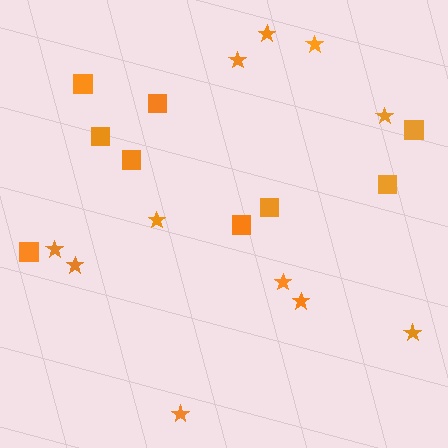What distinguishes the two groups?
There are 2 groups: one group of stars (11) and one group of squares (9).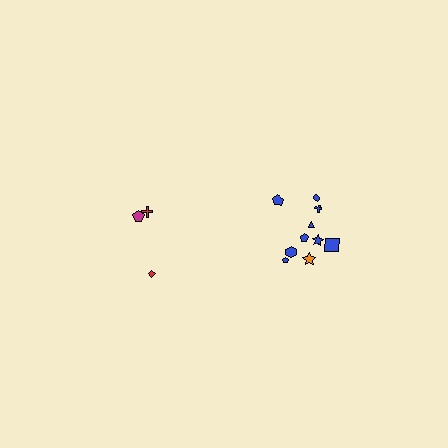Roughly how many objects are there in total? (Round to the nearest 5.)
Roughly 15 objects in total.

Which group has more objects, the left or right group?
The right group.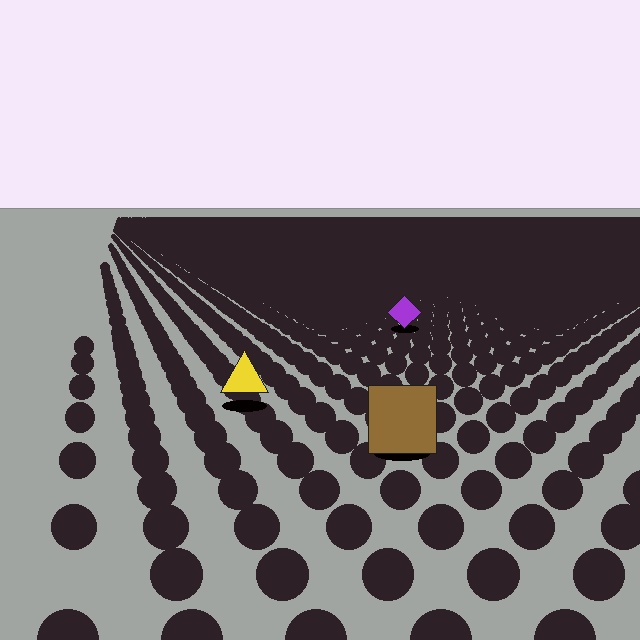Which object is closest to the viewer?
The brown square is closest. The texture marks near it are larger and more spread out.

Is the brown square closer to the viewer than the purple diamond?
Yes. The brown square is closer — you can tell from the texture gradient: the ground texture is coarser near it.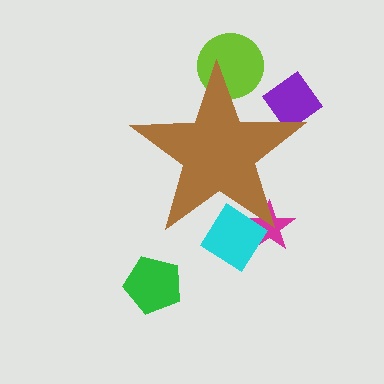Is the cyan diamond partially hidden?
Yes, the cyan diamond is partially hidden behind the brown star.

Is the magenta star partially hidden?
Yes, the magenta star is partially hidden behind the brown star.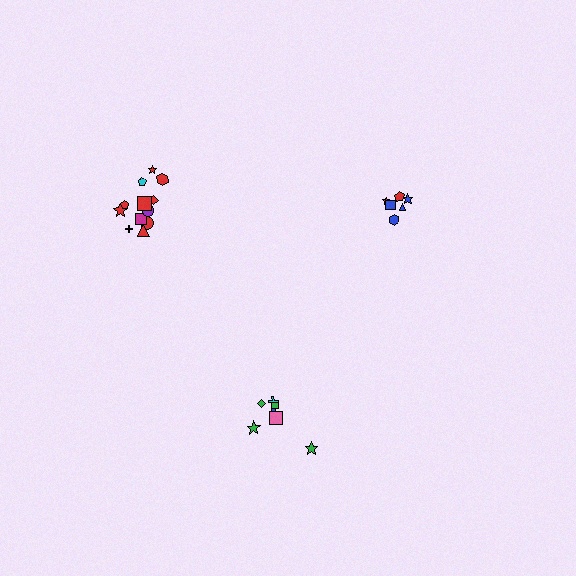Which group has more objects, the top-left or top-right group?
The top-left group.